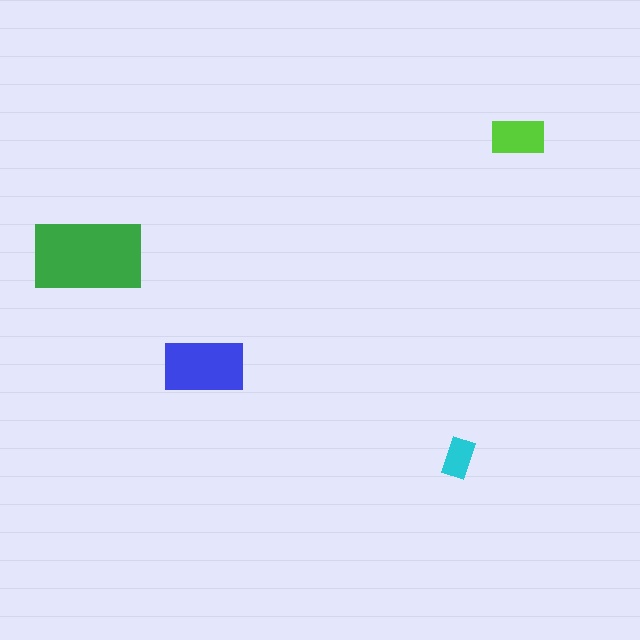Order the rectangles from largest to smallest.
the green one, the blue one, the lime one, the cyan one.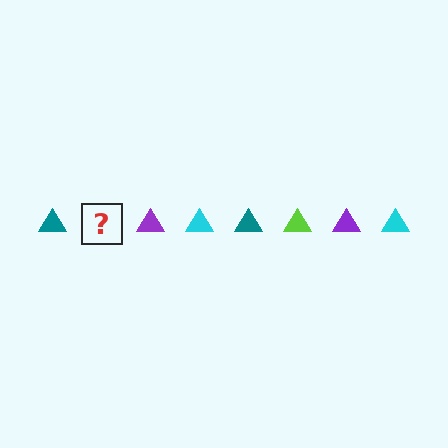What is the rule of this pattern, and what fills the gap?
The rule is that the pattern cycles through teal, lime, purple, cyan triangles. The gap should be filled with a lime triangle.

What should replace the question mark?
The question mark should be replaced with a lime triangle.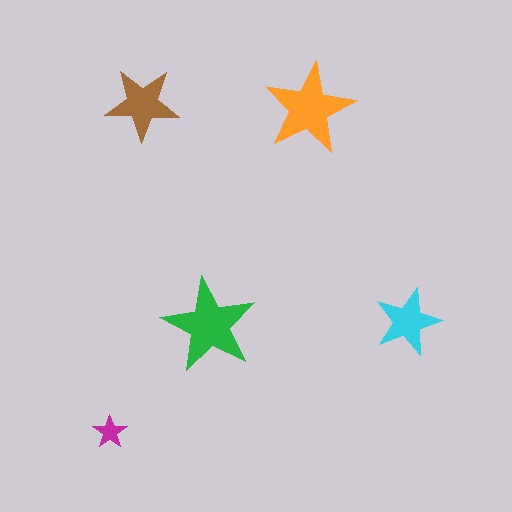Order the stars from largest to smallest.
the green one, the orange one, the brown one, the cyan one, the magenta one.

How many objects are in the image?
There are 5 objects in the image.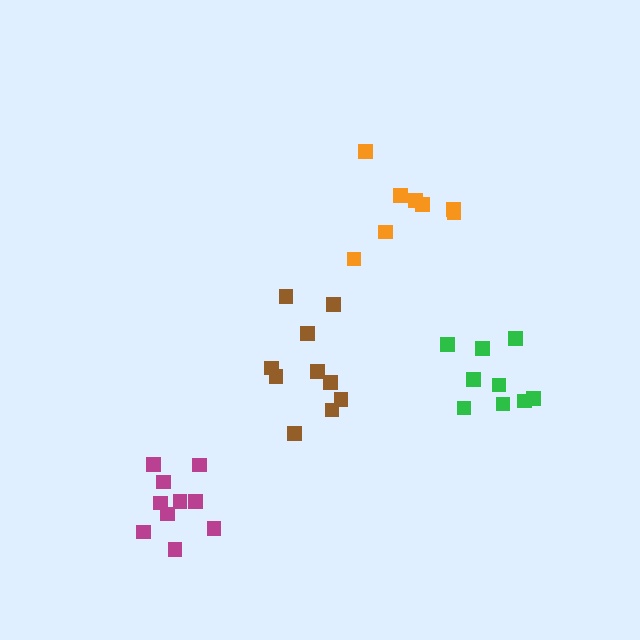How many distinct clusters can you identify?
There are 4 distinct clusters.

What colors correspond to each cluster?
The clusters are colored: orange, brown, magenta, green.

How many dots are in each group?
Group 1: 8 dots, Group 2: 10 dots, Group 3: 10 dots, Group 4: 9 dots (37 total).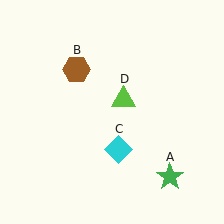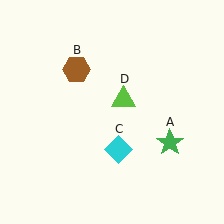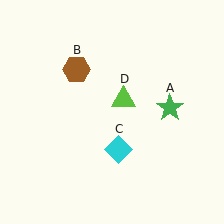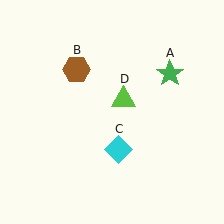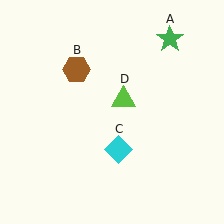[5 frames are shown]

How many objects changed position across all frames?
1 object changed position: green star (object A).